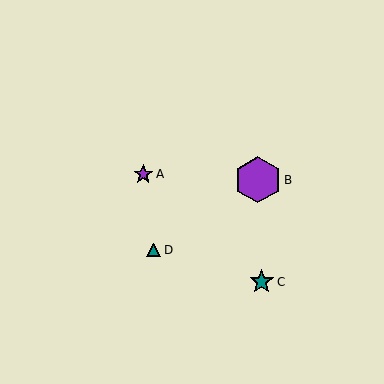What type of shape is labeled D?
Shape D is a teal triangle.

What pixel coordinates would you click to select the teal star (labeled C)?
Click at (262, 282) to select the teal star C.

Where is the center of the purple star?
The center of the purple star is at (143, 174).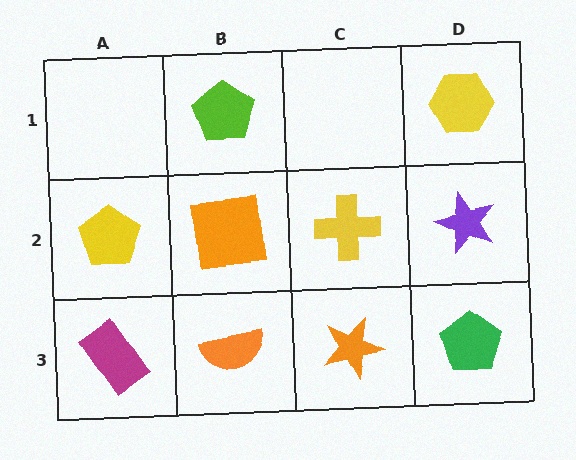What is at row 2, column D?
A purple star.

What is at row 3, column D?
A green pentagon.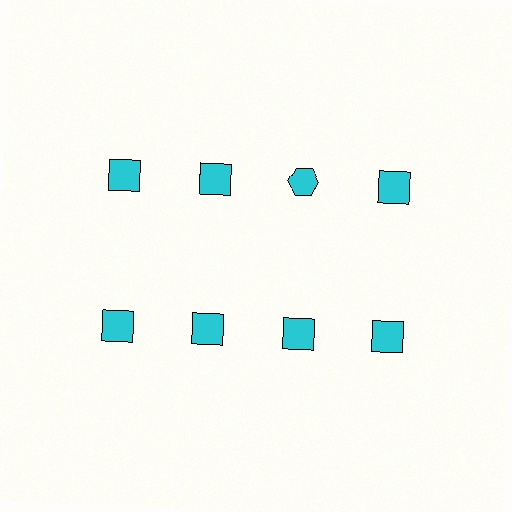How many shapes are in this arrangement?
There are 8 shapes arranged in a grid pattern.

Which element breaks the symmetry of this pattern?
The cyan hexagon in the top row, center column breaks the symmetry. All other shapes are cyan squares.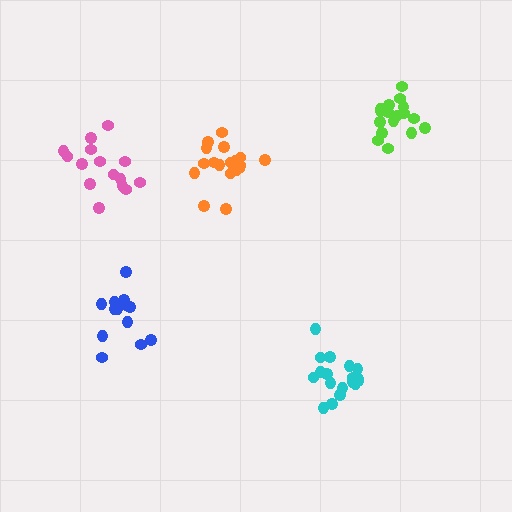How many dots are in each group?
Group 1: 18 dots, Group 2: 15 dots, Group 3: 13 dots, Group 4: 18 dots, Group 5: 18 dots (82 total).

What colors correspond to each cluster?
The clusters are colored: cyan, pink, blue, orange, lime.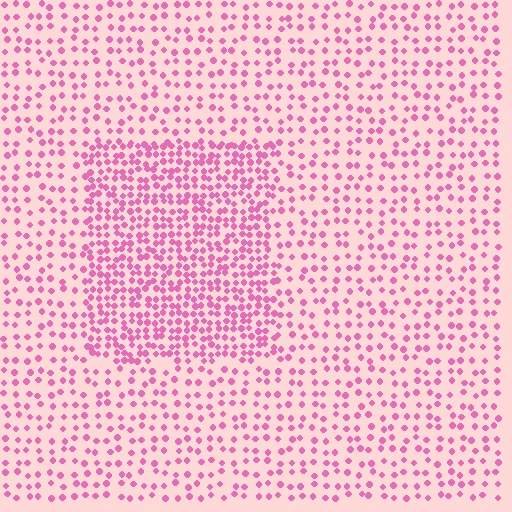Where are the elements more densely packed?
The elements are more densely packed inside the rectangle boundary.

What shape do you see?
I see a rectangle.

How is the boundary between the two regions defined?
The boundary is defined by a change in element density (approximately 2.1x ratio). All elements are the same color, size, and shape.